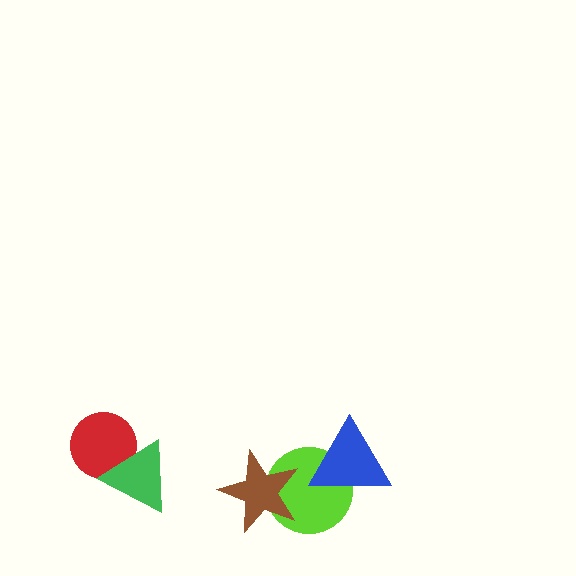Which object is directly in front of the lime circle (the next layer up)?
The brown star is directly in front of the lime circle.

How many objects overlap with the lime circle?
2 objects overlap with the lime circle.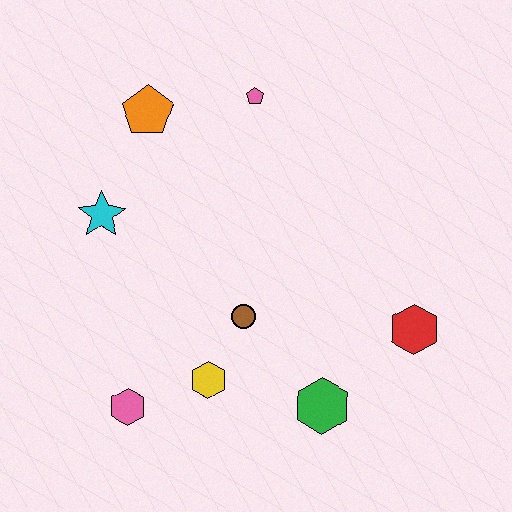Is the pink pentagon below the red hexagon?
No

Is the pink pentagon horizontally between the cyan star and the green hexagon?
Yes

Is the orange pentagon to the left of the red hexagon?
Yes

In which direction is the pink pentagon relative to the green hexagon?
The pink pentagon is above the green hexagon.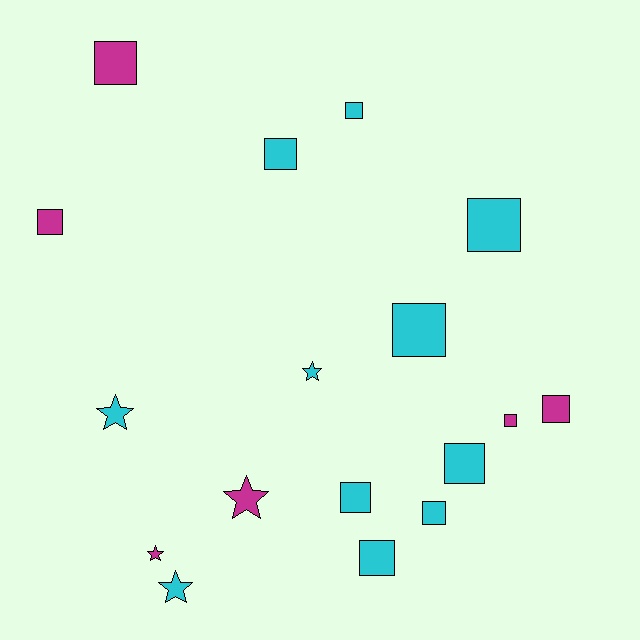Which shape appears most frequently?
Square, with 12 objects.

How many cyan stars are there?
There are 3 cyan stars.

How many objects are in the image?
There are 17 objects.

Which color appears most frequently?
Cyan, with 11 objects.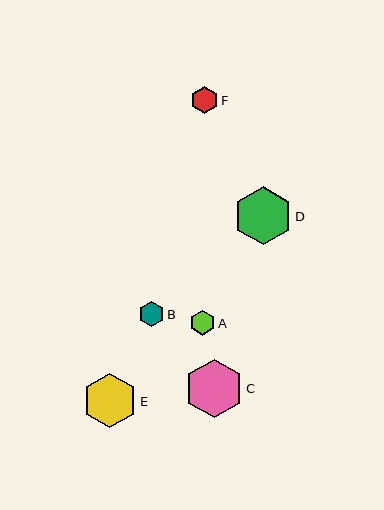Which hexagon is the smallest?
Hexagon A is the smallest with a size of approximately 25 pixels.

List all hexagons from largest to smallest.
From largest to smallest: C, D, E, F, B, A.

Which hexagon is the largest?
Hexagon C is the largest with a size of approximately 59 pixels.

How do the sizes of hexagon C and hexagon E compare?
Hexagon C and hexagon E are approximately the same size.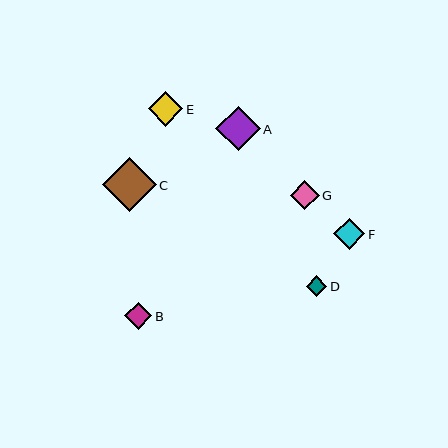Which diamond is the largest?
Diamond C is the largest with a size of approximately 54 pixels.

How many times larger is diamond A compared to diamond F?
Diamond A is approximately 1.4 times the size of diamond F.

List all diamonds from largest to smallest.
From largest to smallest: C, A, E, F, G, B, D.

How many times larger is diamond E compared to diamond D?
Diamond E is approximately 1.6 times the size of diamond D.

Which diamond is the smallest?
Diamond D is the smallest with a size of approximately 21 pixels.